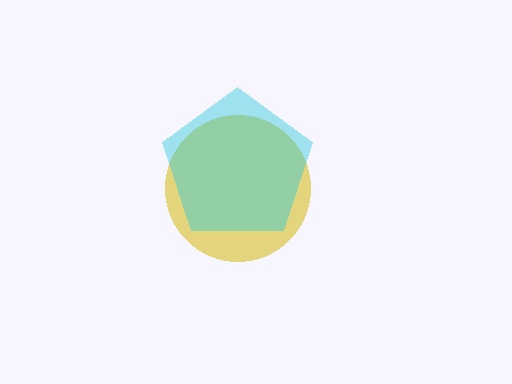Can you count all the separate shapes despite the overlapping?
Yes, there are 2 separate shapes.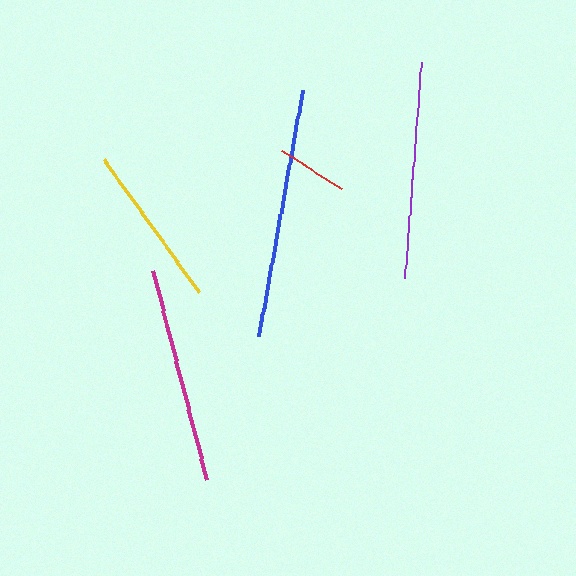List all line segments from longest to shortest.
From longest to shortest: blue, purple, magenta, yellow, red.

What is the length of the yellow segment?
The yellow segment is approximately 163 pixels long.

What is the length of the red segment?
The red segment is approximately 71 pixels long.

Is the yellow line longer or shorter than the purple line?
The purple line is longer than the yellow line.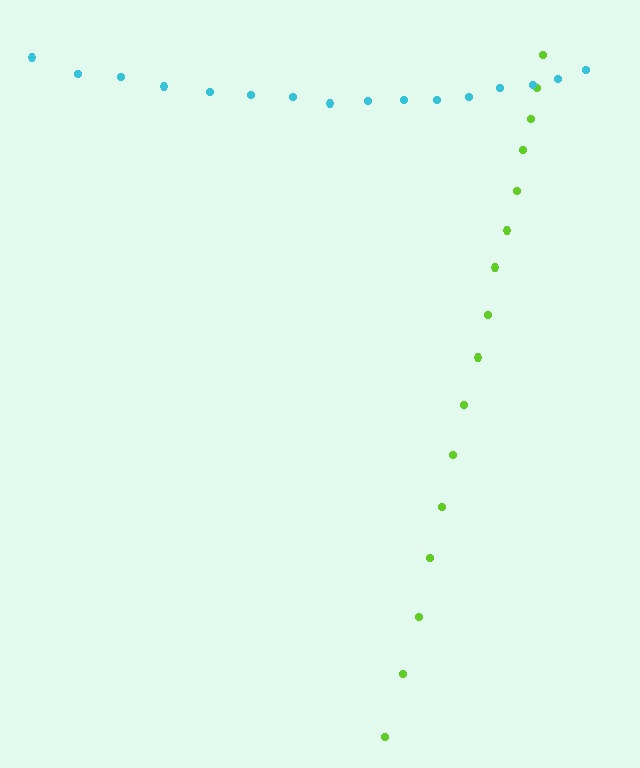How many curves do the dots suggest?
There are 2 distinct paths.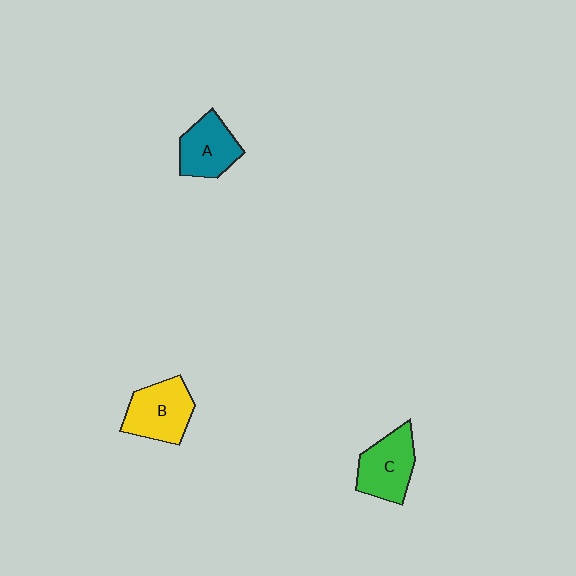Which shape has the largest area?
Shape B (yellow).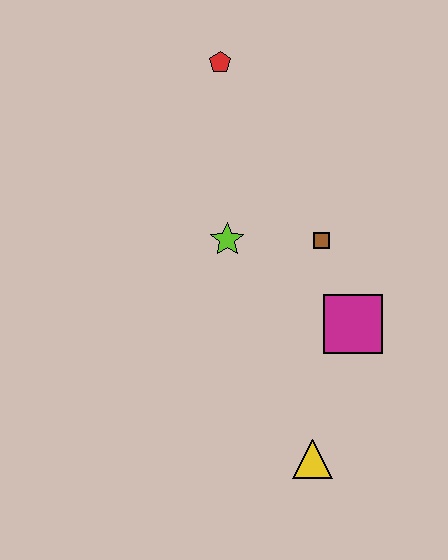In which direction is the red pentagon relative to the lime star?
The red pentagon is above the lime star.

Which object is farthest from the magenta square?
The red pentagon is farthest from the magenta square.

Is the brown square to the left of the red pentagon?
No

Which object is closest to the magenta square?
The brown square is closest to the magenta square.